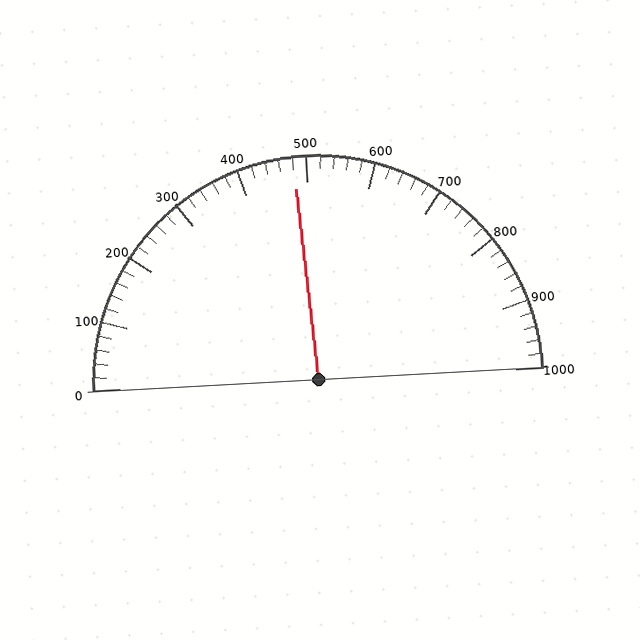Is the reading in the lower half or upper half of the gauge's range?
The reading is in the lower half of the range (0 to 1000).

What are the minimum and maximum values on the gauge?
The gauge ranges from 0 to 1000.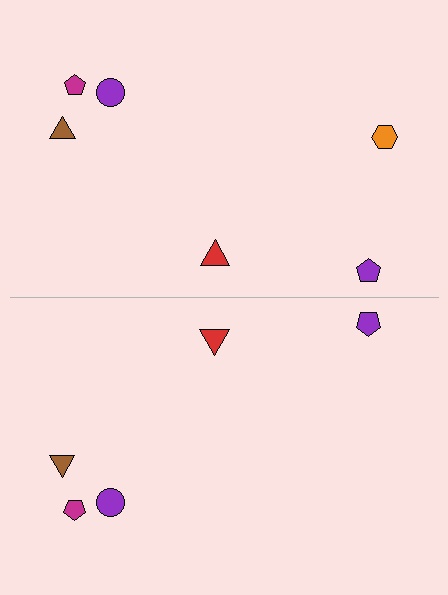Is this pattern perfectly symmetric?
No, the pattern is not perfectly symmetric. A orange hexagon is missing from the bottom side.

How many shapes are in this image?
There are 11 shapes in this image.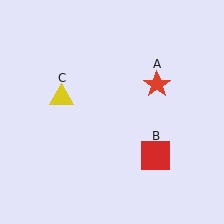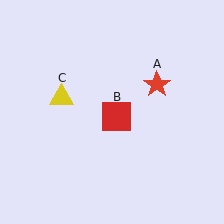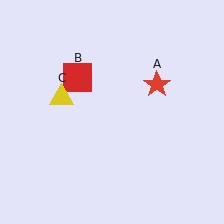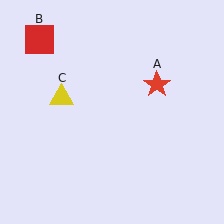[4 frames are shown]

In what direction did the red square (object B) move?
The red square (object B) moved up and to the left.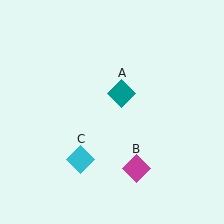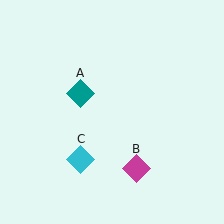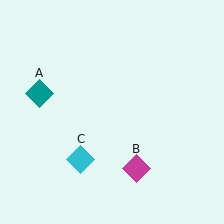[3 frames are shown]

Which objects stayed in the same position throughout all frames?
Magenta diamond (object B) and cyan diamond (object C) remained stationary.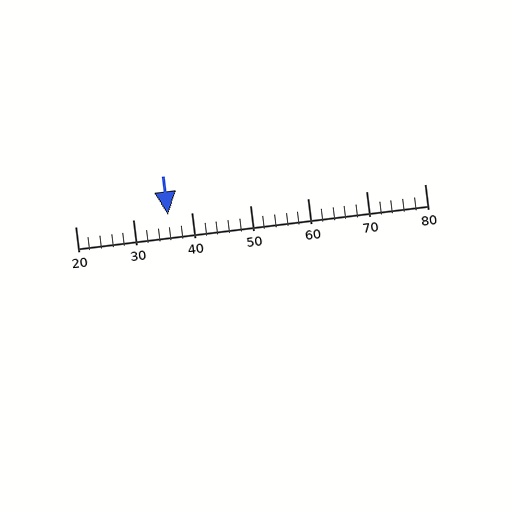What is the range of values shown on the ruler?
The ruler shows values from 20 to 80.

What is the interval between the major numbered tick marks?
The major tick marks are spaced 10 units apart.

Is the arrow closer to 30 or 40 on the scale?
The arrow is closer to 40.